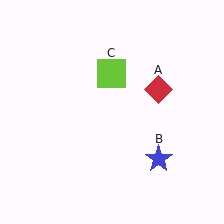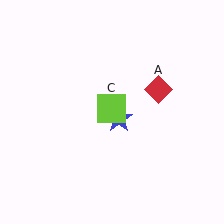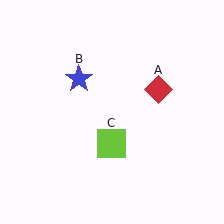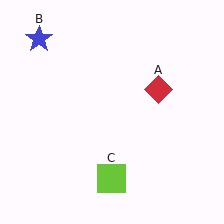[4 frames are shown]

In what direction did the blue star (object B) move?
The blue star (object B) moved up and to the left.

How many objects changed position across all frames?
2 objects changed position: blue star (object B), lime square (object C).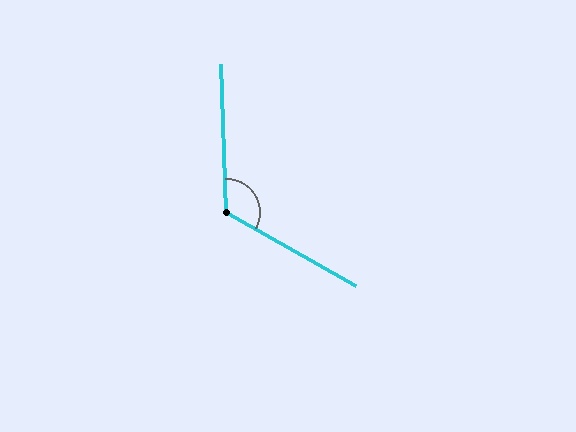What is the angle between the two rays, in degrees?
Approximately 121 degrees.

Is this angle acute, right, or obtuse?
It is obtuse.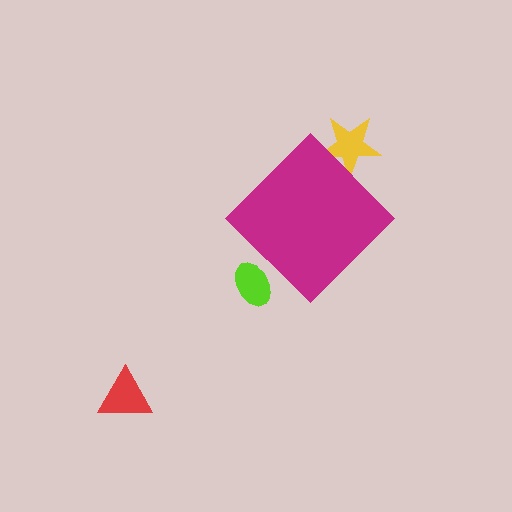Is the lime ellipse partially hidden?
Yes, the lime ellipse is partially hidden behind the magenta diamond.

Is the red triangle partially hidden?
No, the red triangle is fully visible.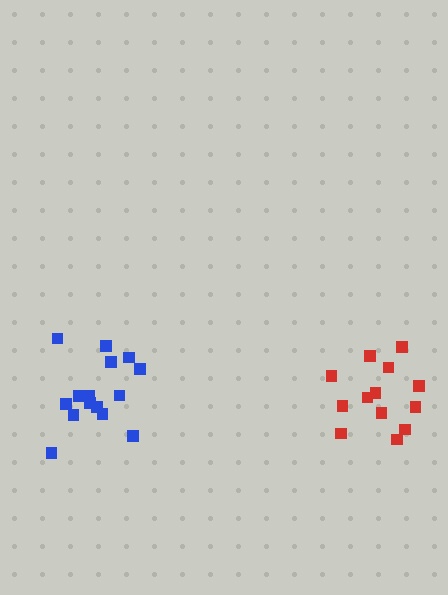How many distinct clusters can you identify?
There are 2 distinct clusters.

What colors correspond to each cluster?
The clusters are colored: red, blue.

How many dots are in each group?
Group 1: 13 dots, Group 2: 15 dots (28 total).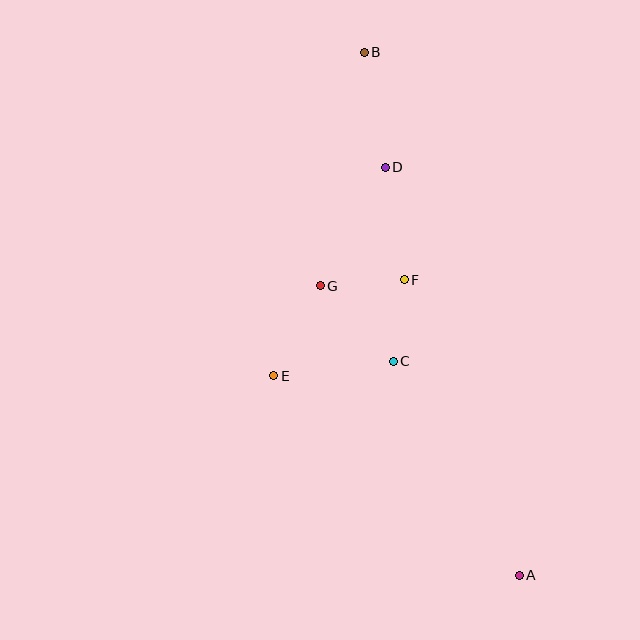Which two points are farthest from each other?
Points A and B are farthest from each other.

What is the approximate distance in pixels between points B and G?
The distance between B and G is approximately 238 pixels.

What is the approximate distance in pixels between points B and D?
The distance between B and D is approximately 117 pixels.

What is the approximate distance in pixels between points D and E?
The distance between D and E is approximately 236 pixels.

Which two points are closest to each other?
Points C and F are closest to each other.